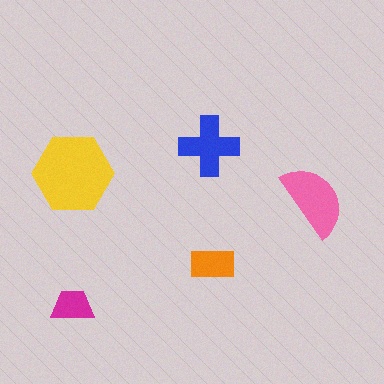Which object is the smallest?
The magenta trapezoid.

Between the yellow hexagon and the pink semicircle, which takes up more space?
The yellow hexagon.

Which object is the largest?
The yellow hexagon.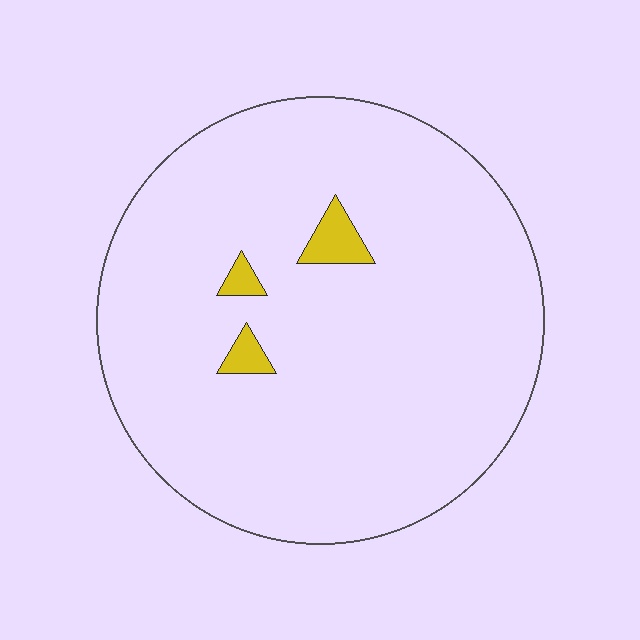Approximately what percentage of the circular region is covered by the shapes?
Approximately 5%.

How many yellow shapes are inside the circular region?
3.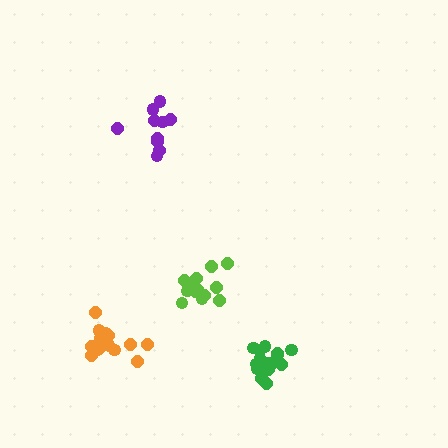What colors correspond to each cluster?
The clusters are colored: green, lime, purple, orange.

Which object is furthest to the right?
The green cluster is rightmost.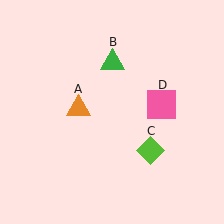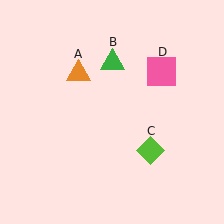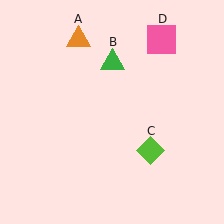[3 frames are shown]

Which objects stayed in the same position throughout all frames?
Green triangle (object B) and lime diamond (object C) remained stationary.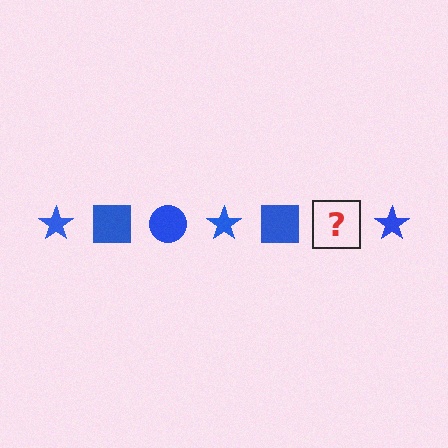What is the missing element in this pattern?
The missing element is a blue circle.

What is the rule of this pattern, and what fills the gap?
The rule is that the pattern cycles through star, square, circle shapes in blue. The gap should be filled with a blue circle.